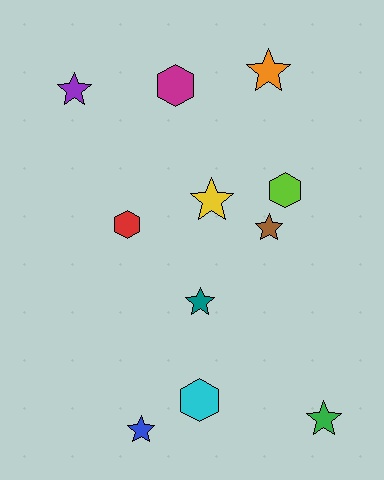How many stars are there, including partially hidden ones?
There are 7 stars.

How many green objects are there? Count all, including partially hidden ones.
There is 1 green object.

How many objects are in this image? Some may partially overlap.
There are 11 objects.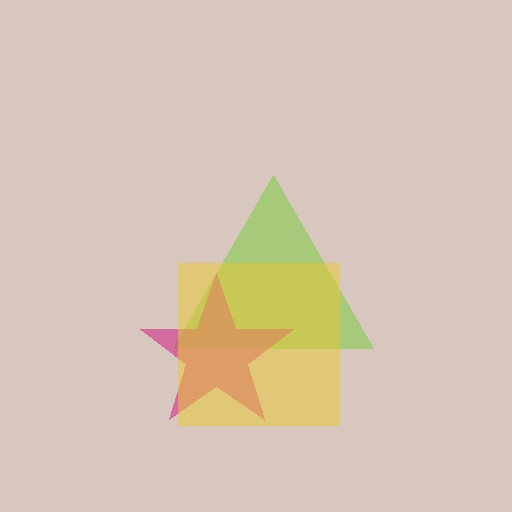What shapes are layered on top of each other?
The layered shapes are: a lime triangle, a magenta star, a yellow square.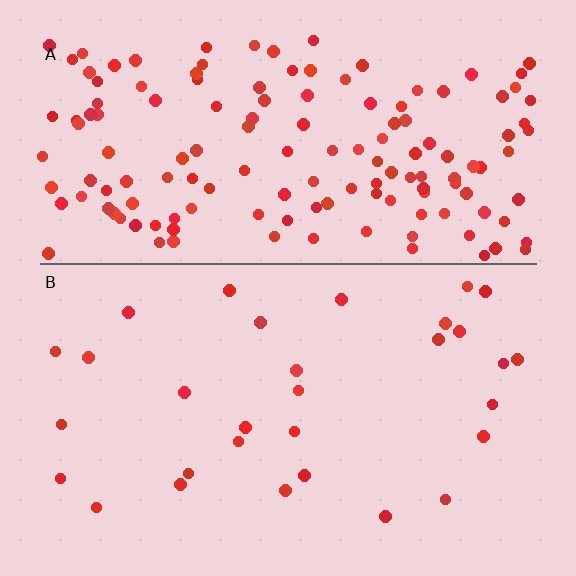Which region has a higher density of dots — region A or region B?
A (the top).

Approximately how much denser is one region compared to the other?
Approximately 4.8× — region A over region B.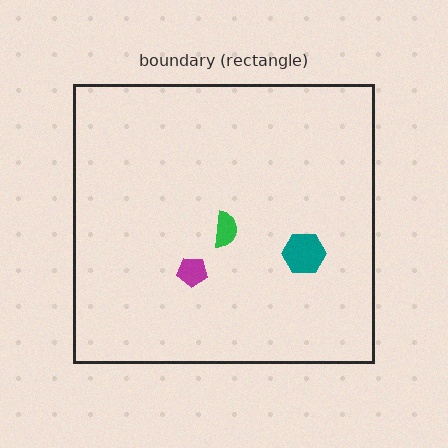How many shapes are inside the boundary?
3 inside, 0 outside.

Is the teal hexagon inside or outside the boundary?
Inside.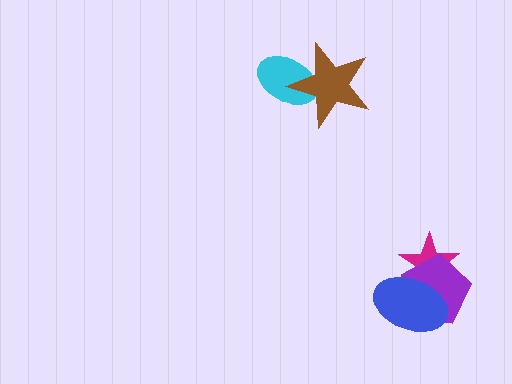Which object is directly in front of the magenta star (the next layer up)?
The purple pentagon is directly in front of the magenta star.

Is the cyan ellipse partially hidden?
Yes, it is partially covered by another shape.